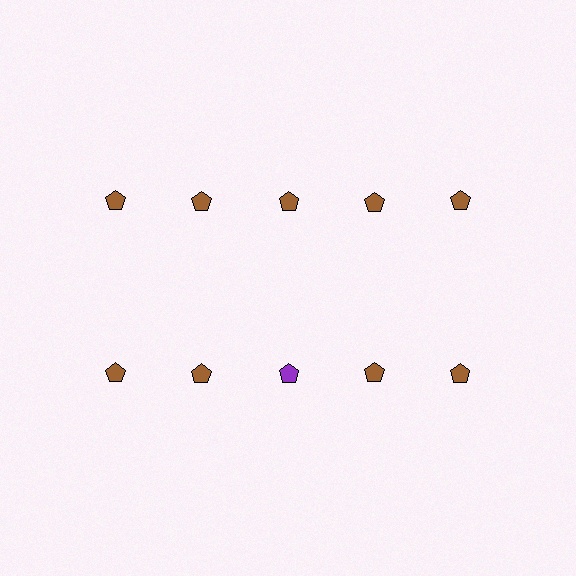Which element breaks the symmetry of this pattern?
The purple pentagon in the second row, center column breaks the symmetry. All other shapes are brown pentagons.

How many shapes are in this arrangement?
There are 10 shapes arranged in a grid pattern.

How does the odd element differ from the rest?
It has a different color: purple instead of brown.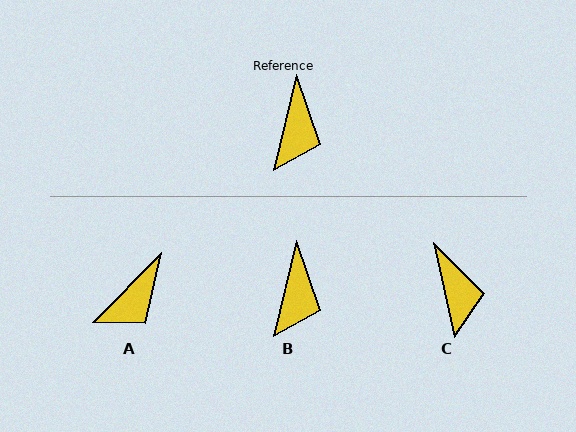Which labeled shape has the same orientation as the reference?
B.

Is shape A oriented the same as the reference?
No, it is off by about 32 degrees.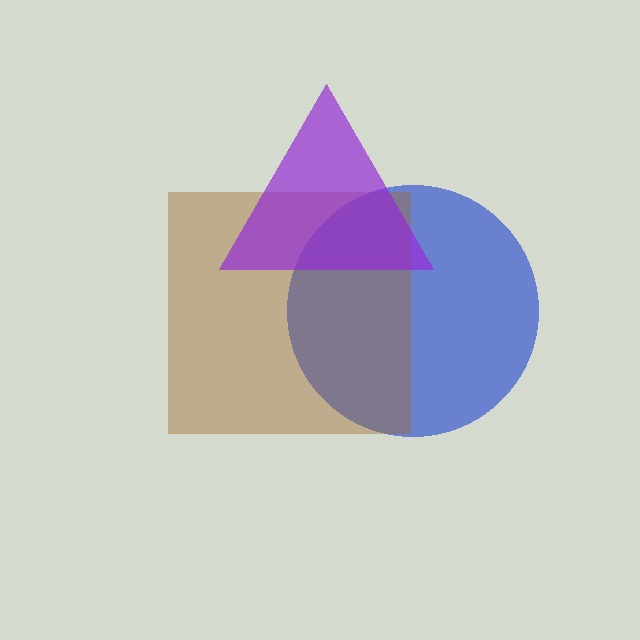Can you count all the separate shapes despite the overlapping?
Yes, there are 3 separate shapes.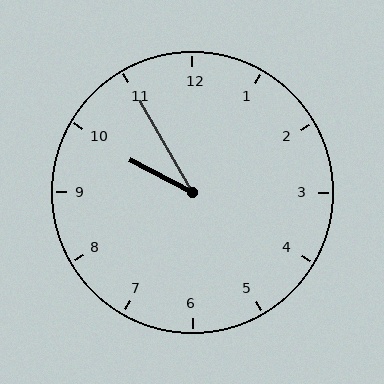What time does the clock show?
9:55.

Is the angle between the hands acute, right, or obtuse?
It is acute.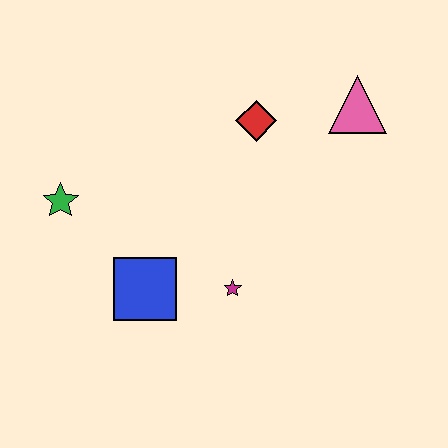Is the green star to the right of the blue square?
No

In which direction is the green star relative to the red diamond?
The green star is to the left of the red diamond.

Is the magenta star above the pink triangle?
No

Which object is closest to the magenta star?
The blue square is closest to the magenta star.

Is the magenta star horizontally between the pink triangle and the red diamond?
No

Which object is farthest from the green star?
The pink triangle is farthest from the green star.